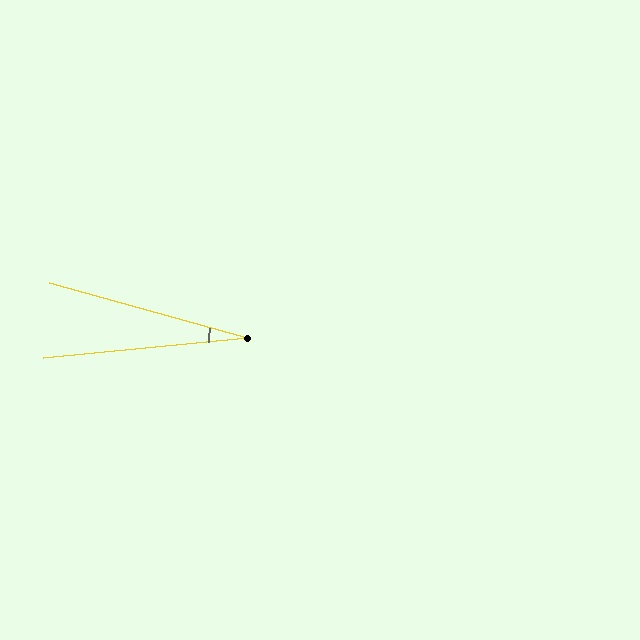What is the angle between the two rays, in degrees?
Approximately 21 degrees.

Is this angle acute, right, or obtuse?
It is acute.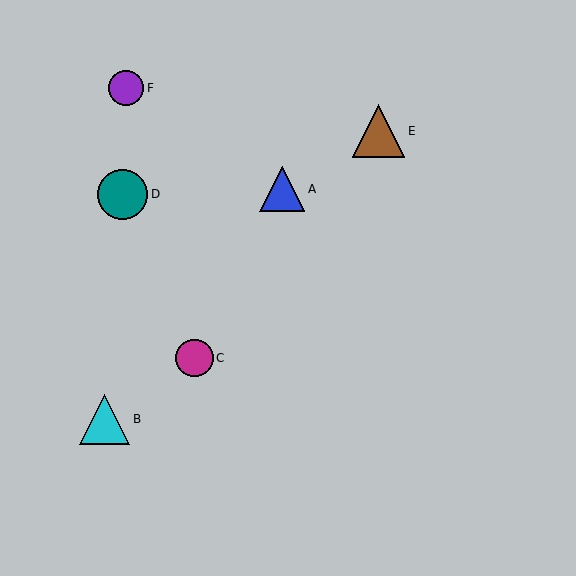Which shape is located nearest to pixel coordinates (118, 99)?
The purple circle (labeled F) at (126, 88) is nearest to that location.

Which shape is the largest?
The brown triangle (labeled E) is the largest.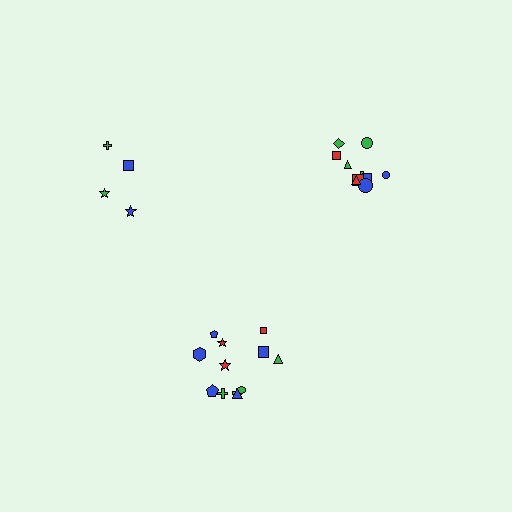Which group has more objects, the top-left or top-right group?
The top-right group.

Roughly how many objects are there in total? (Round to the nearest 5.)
Roughly 25 objects in total.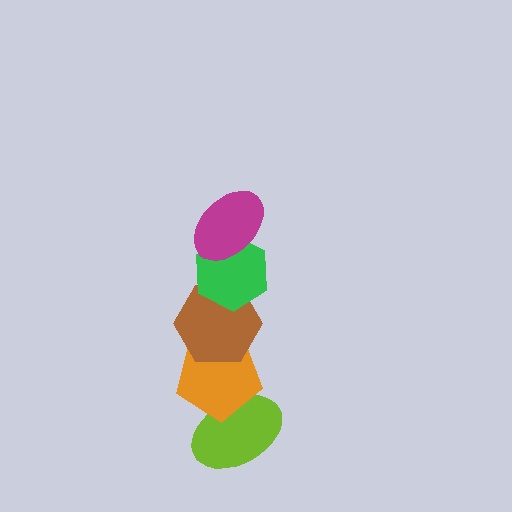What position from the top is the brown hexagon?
The brown hexagon is 3rd from the top.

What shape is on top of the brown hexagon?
The green hexagon is on top of the brown hexagon.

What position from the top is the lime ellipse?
The lime ellipse is 5th from the top.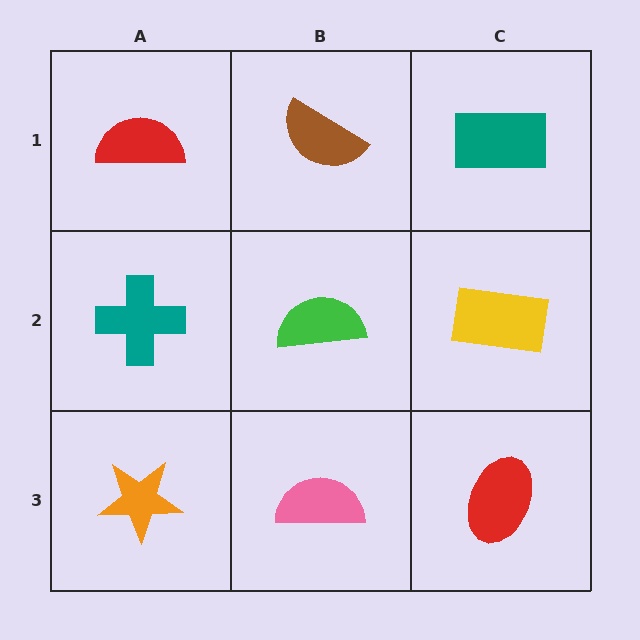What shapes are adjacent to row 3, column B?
A green semicircle (row 2, column B), an orange star (row 3, column A), a red ellipse (row 3, column C).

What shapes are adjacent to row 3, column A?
A teal cross (row 2, column A), a pink semicircle (row 3, column B).